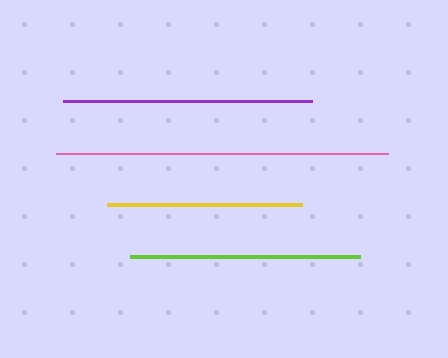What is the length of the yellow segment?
The yellow segment is approximately 195 pixels long.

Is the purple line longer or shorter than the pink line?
The pink line is longer than the purple line.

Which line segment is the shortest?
The yellow line is the shortest at approximately 195 pixels.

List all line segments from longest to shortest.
From longest to shortest: pink, purple, lime, yellow.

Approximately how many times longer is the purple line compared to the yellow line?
The purple line is approximately 1.3 times the length of the yellow line.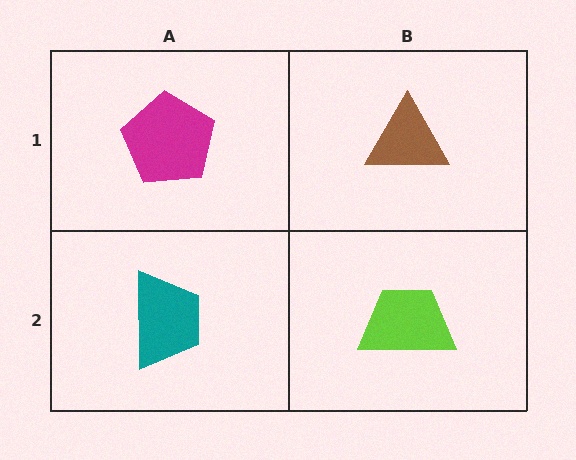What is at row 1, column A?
A magenta pentagon.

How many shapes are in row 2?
2 shapes.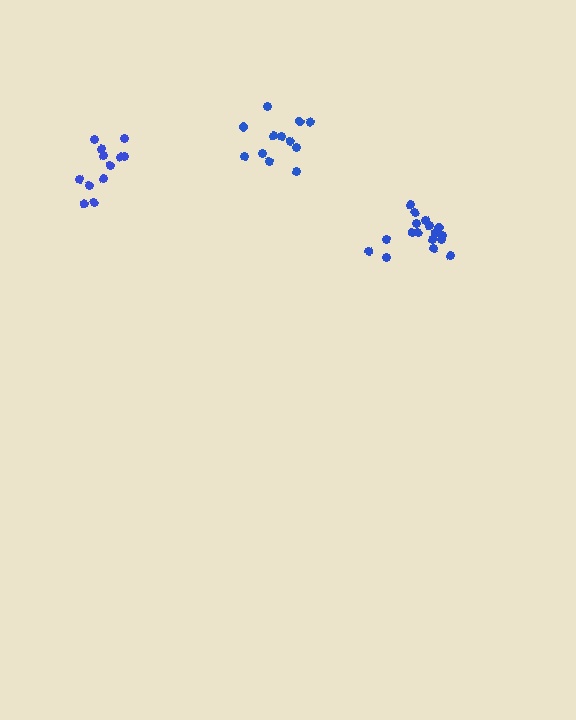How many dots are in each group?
Group 1: 12 dots, Group 2: 12 dots, Group 3: 17 dots (41 total).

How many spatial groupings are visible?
There are 3 spatial groupings.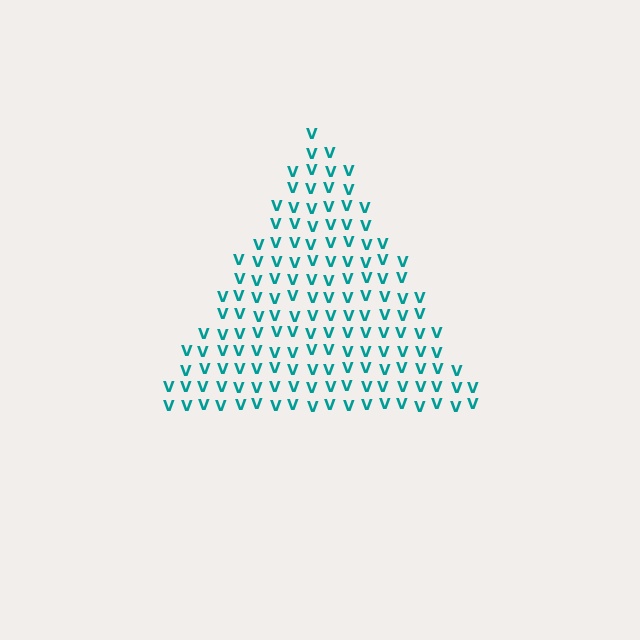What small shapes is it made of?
It is made of small letter V's.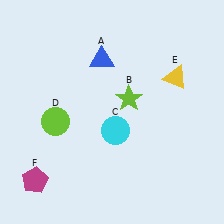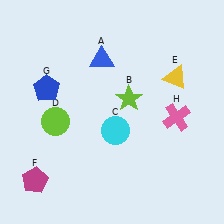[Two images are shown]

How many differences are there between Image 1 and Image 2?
There are 2 differences between the two images.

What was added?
A blue pentagon (G), a pink cross (H) were added in Image 2.